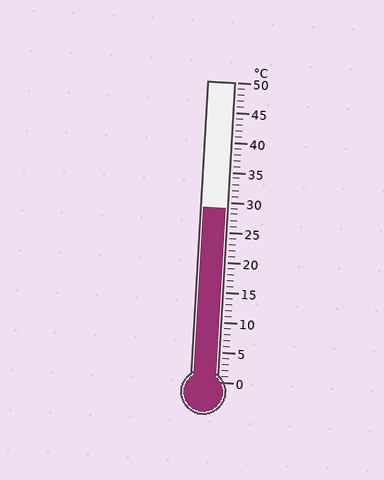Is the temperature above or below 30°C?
The temperature is below 30°C.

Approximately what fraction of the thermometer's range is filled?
The thermometer is filled to approximately 60% of its range.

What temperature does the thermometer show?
The thermometer shows approximately 29°C.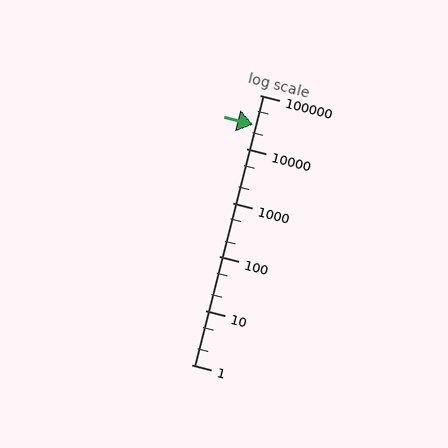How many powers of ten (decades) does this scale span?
The scale spans 5 decades, from 1 to 100000.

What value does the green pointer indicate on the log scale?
The pointer indicates approximately 28000.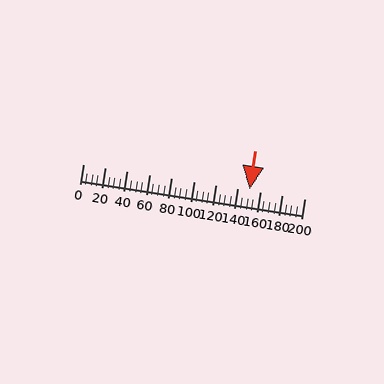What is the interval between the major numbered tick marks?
The major tick marks are spaced 20 units apart.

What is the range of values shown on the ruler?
The ruler shows values from 0 to 200.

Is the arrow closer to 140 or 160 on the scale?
The arrow is closer to 160.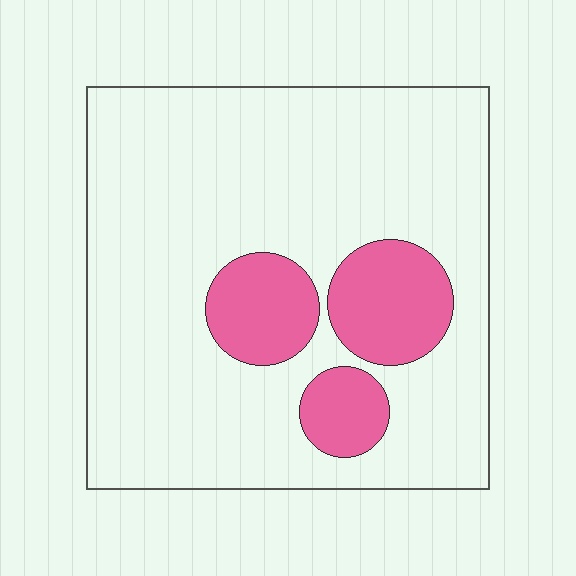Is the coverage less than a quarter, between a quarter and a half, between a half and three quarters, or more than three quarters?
Less than a quarter.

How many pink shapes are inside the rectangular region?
3.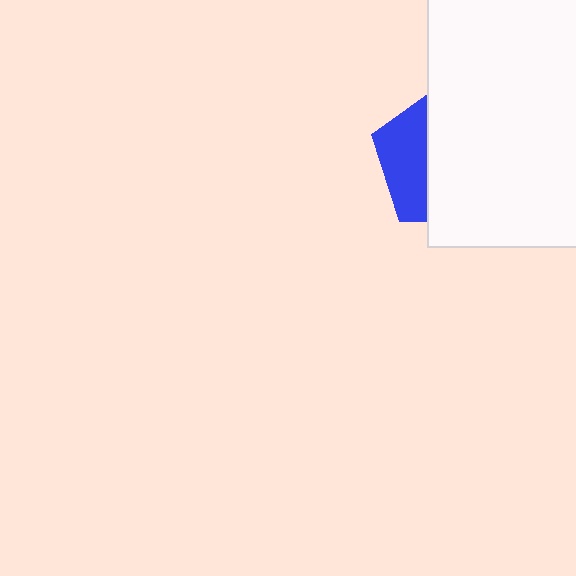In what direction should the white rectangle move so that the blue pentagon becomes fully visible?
The white rectangle should move right. That is the shortest direction to clear the overlap and leave the blue pentagon fully visible.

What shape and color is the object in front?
The object in front is a white rectangle.